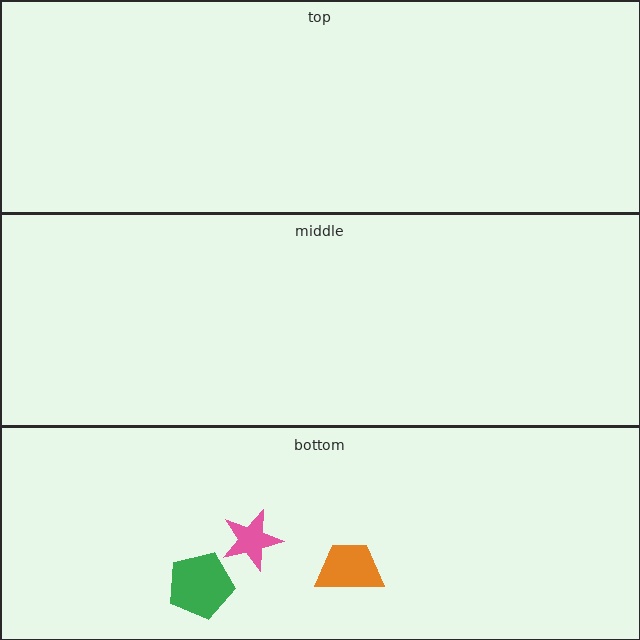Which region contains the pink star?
The bottom region.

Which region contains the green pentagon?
The bottom region.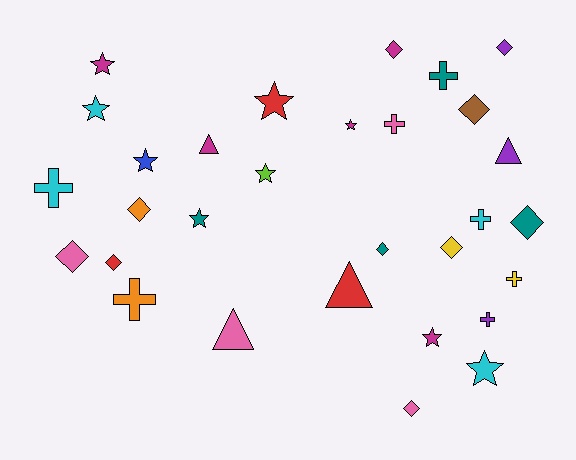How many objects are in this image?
There are 30 objects.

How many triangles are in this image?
There are 4 triangles.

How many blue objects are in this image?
There is 1 blue object.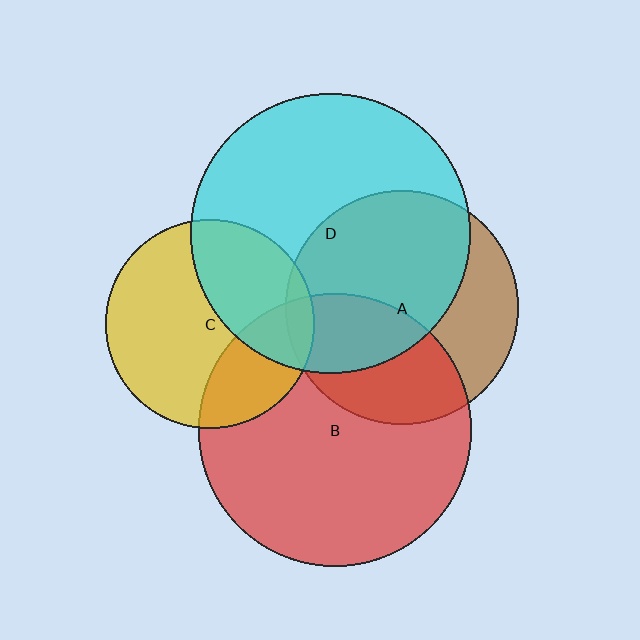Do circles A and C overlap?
Yes.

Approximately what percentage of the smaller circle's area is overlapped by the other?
Approximately 5%.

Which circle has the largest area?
Circle D (cyan).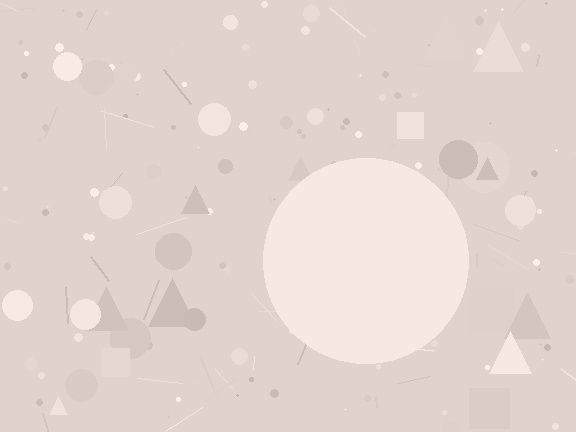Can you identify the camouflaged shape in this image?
The camouflaged shape is a circle.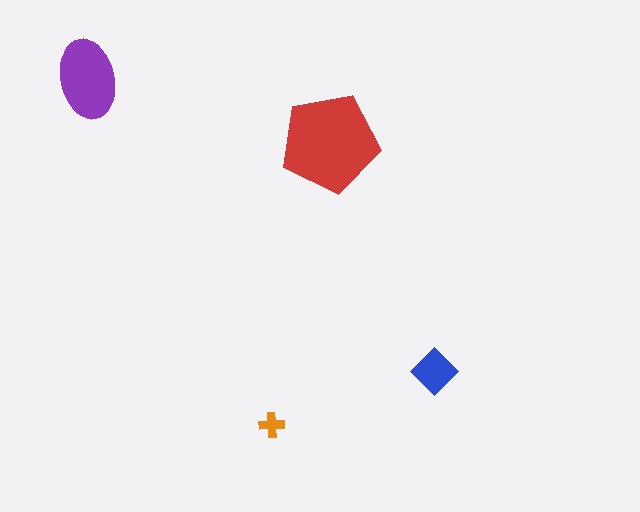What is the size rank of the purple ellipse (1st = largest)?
2nd.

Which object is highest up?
The purple ellipse is topmost.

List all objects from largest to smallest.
The red pentagon, the purple ellipse, the blue diamond, the orange cross.